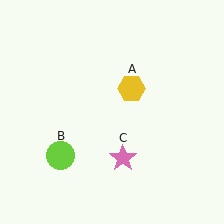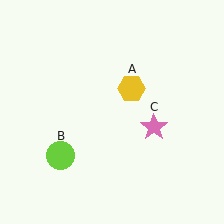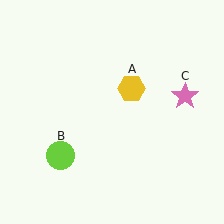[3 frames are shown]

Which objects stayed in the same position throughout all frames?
Yellow hexagon (object A) and lime circle (object B) remained stationary.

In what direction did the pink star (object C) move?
The pink star (object C) moved up and to the right.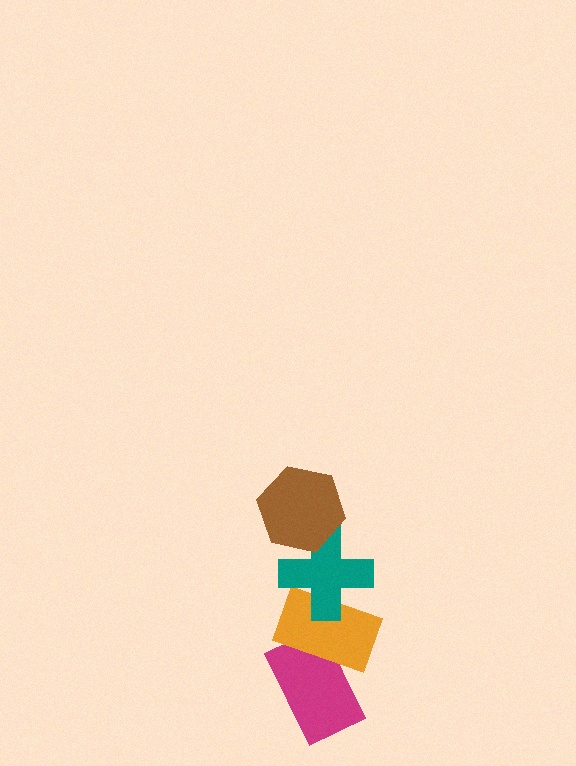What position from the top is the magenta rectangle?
The magenta rectangle is 4th from the top.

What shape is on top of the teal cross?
The brown hexagon is on top of the teal cross.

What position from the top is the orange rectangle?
The orange rectangle is 3rd from the top.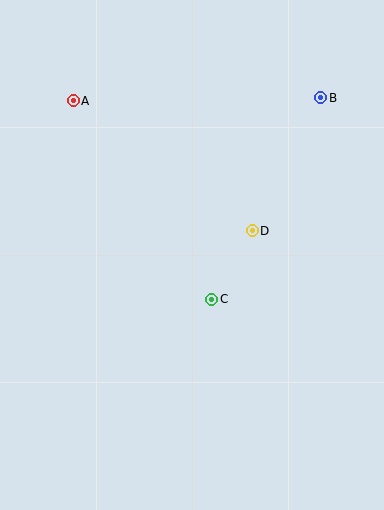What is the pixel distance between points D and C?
The distance between D and C is 79 pixels.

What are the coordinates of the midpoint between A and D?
The midpoint between A and D is at (163, 166).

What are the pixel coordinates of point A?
Point A is at (73, 101).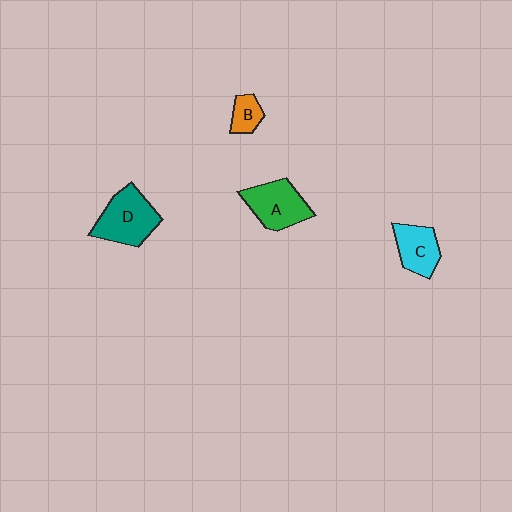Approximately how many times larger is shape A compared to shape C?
Approximately 1.3 times.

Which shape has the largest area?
Shape D (teal).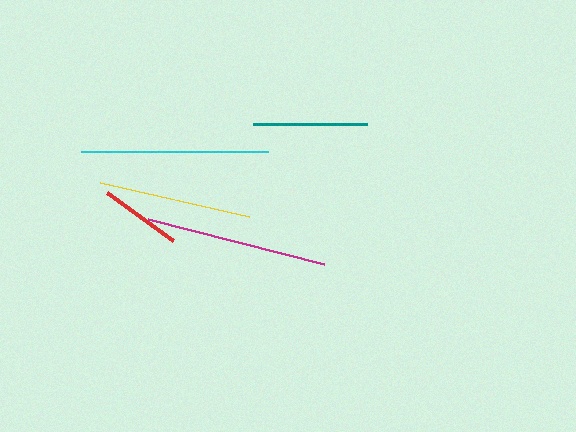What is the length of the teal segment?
The teal segment is approximately 114 pixels long.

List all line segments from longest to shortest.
From longest to shortest: cyan, magenta, yellow, teal, red.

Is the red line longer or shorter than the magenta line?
The magenta line is longer than the red line.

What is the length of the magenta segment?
The magenta segment is approximately 182 pixels long.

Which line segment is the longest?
The cyan line is the longest at approximately 187 pixels.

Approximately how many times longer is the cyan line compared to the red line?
The cyan line is approximately 2.3 times the length of the red line.